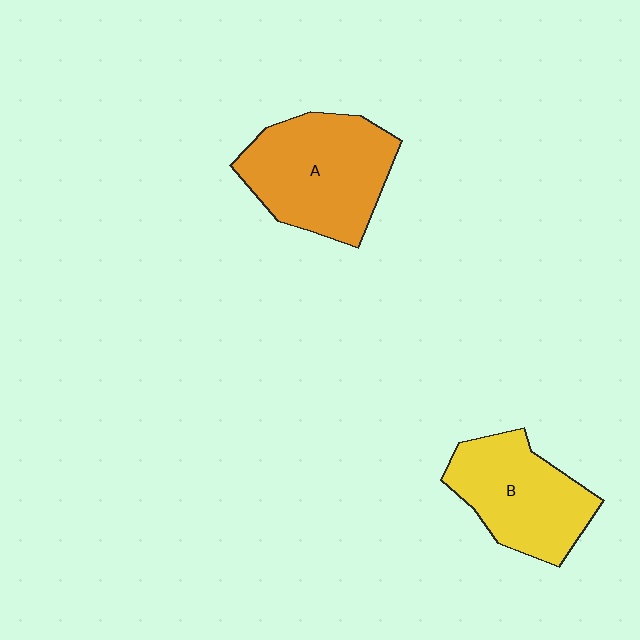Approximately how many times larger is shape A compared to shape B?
Approximately 1.2 times.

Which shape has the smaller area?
Shape B (yellow).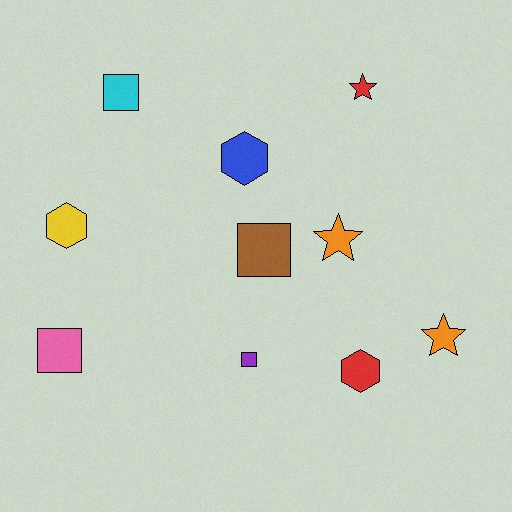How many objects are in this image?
There are 10 objects.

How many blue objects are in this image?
There is 1 blue object.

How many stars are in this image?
There are 3 stars.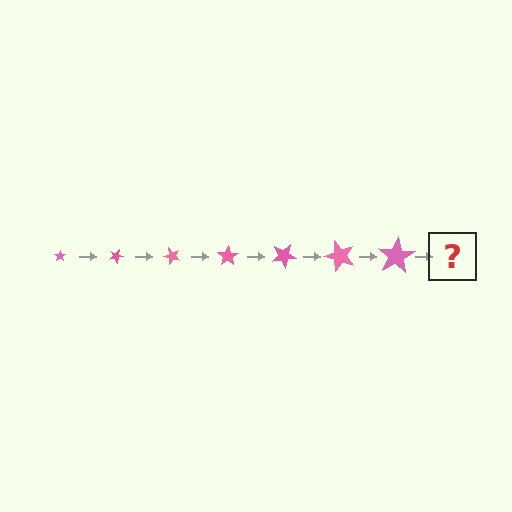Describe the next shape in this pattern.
It should be a star, larger than the previous one and rotated 175 degrees from the start.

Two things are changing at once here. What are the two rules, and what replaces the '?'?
The two rules are that the star grows larger each step and it rotates 25 degrees each step. The '?' should be a star, larger than the previous one and rotated 175 degrees from the start.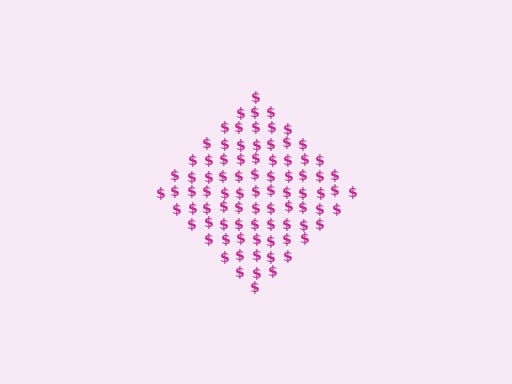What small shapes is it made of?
It is made of small dollar signs.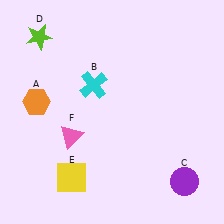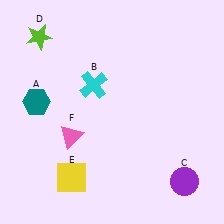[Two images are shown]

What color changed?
The hexagon (A) changed from orange in Image 1 to teal in Image 2.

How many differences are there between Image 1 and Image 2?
There is 1 difference between the two images.